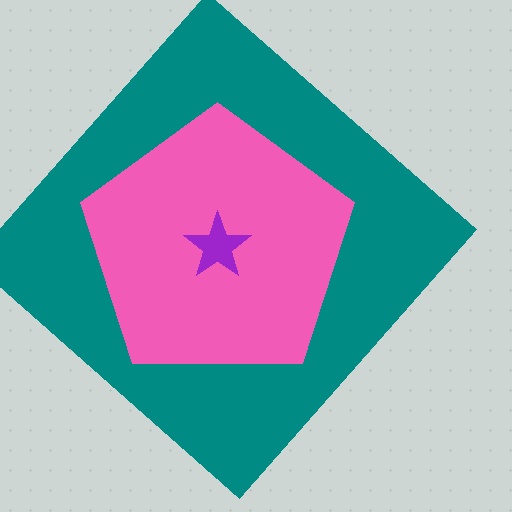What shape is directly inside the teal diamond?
The pink pentagon.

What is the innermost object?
The purple star.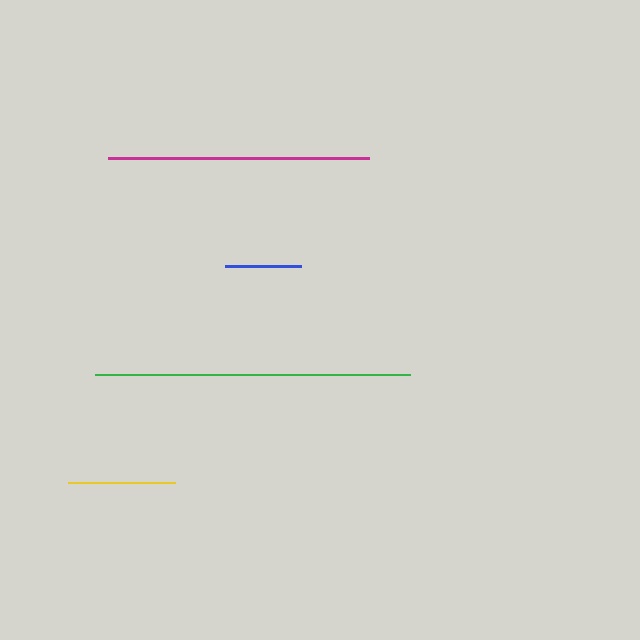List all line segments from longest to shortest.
From longest to shortest: green, magenta, yellow, blue.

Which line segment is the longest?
The green line is the longest at approximately 315 pixels.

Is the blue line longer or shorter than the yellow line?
The yellow line is longer than the blue line.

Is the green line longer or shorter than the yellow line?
The green line is longer than the yellow line.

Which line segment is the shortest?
The blue line is the shortest at approximately 76 pixels.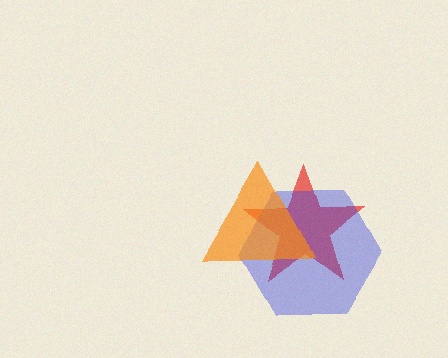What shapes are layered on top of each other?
The layered shapes are: a red star, a blue hexagon, an orange triangle.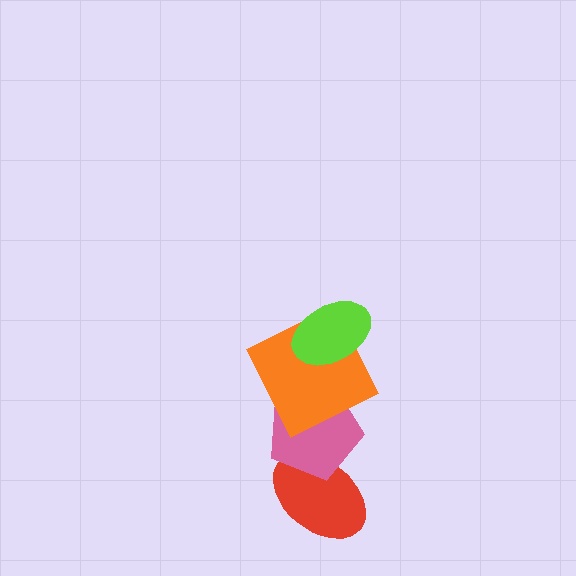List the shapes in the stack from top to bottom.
From top to bottom: the lime ellipse, the orange square, the pink pentagon, the red ellipse.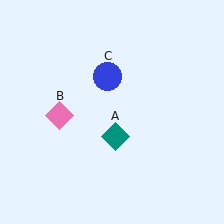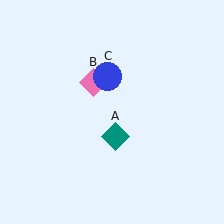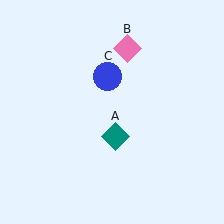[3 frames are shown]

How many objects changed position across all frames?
1 object changed position: pink diamond (object B).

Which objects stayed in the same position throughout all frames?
Teal diamond (object A) and blue circle (object C) remained stationary.